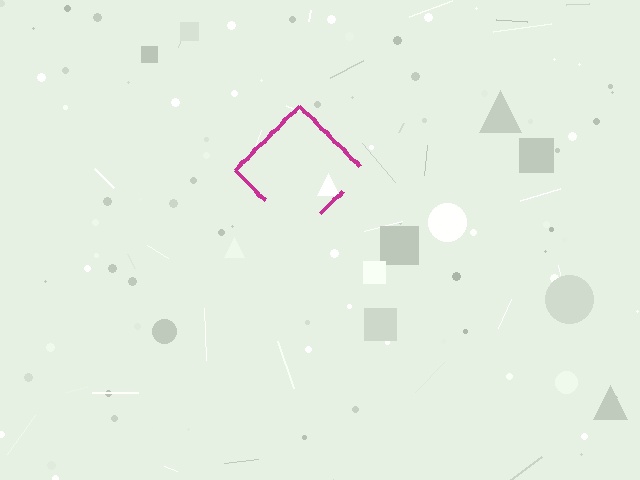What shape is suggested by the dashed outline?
The dashed outline suggests a diamond.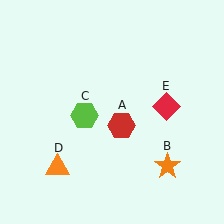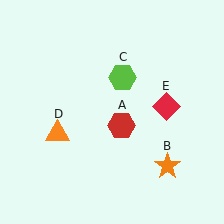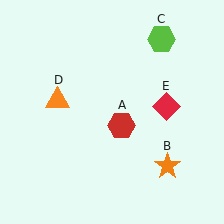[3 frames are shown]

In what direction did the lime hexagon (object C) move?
The lime hexagon (object C) moved up and to the right.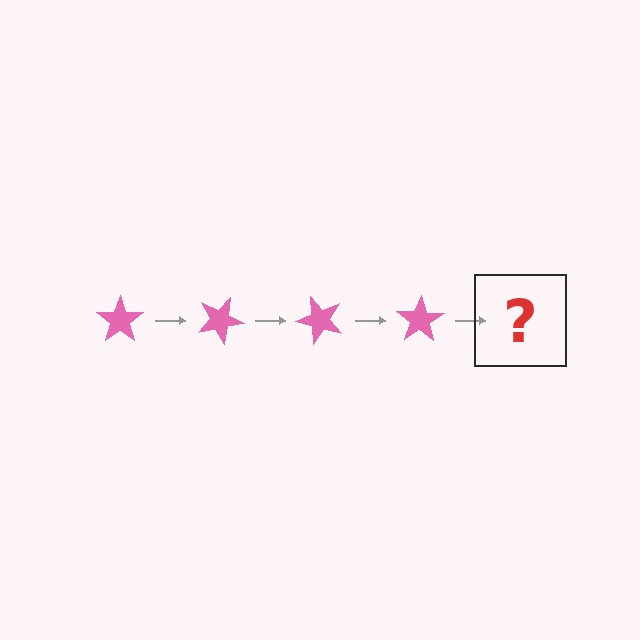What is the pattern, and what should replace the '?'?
The pattern is that the star rotates 25 degrees each step. The '?' should be a pink star rotated 100 degrees.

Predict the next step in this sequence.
The next step is a pink star rotated 100 degrees.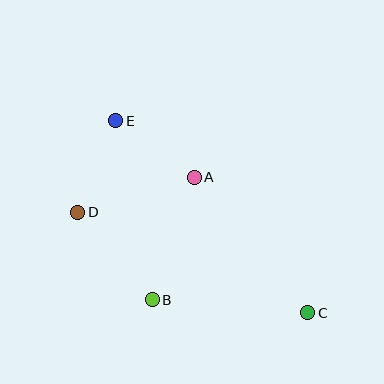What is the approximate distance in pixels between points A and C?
The distance between A and C is approximately 176 pixels.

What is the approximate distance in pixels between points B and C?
The distance between B and C is approximately 156 pixels.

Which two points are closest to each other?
Points A and E are closest to each other.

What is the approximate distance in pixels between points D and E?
The distance between D and E is approximately 99 pixels.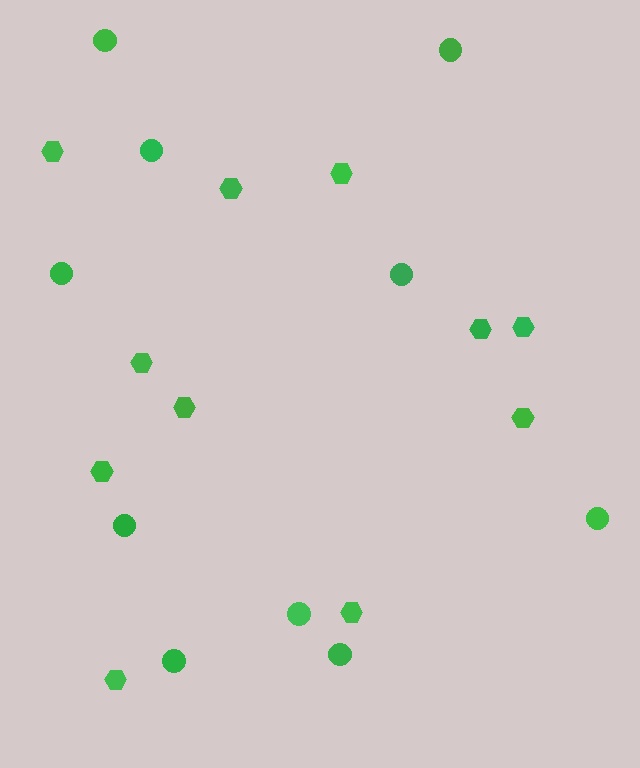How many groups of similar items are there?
There are 2 groups: one group of hexagons (11) and one group of circles (10).